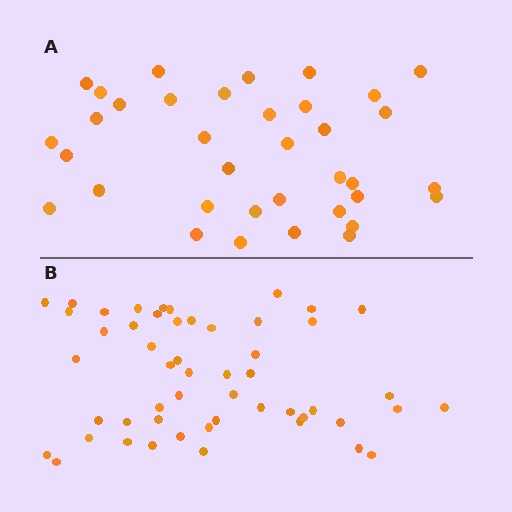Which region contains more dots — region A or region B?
Region B (the bottom region) has more dots.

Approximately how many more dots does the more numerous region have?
Region B has approximately 15 more dots than region A.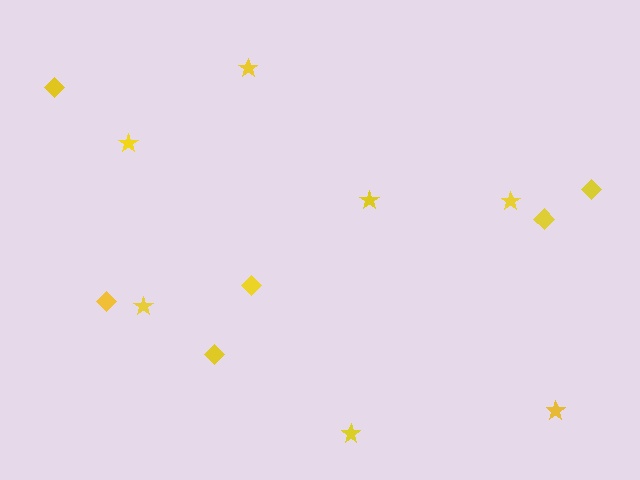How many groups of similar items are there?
There are 2 groups: one group of diamonds (6) and one group of stars (7).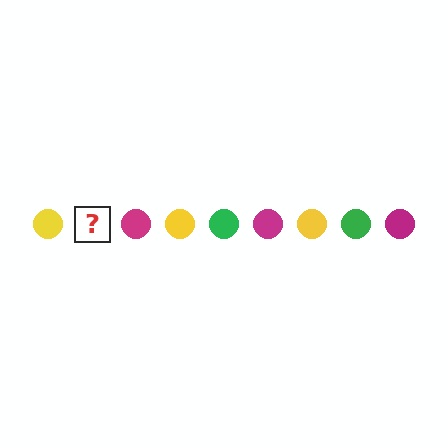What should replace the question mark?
The question mark should be replaced with a green circle.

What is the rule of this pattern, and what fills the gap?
The rule is that the pattern cycles through yellow, green, magenta circles. The gap should be filled with a green circle.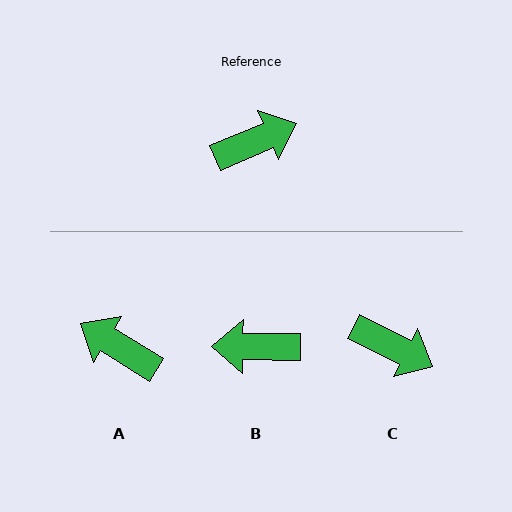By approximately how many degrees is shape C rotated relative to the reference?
Approximately 50 degrees clockwise.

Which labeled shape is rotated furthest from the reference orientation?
B, about 156 degrees away.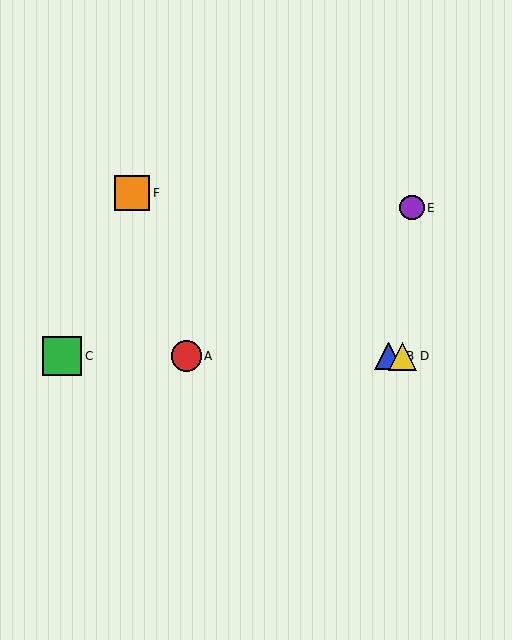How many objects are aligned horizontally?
4 objects (A, B, C, D) are aligned horizontally.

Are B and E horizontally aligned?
No, B is at y≈356 and E is at y≈208.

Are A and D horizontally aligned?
Yes, both are at y≈356.